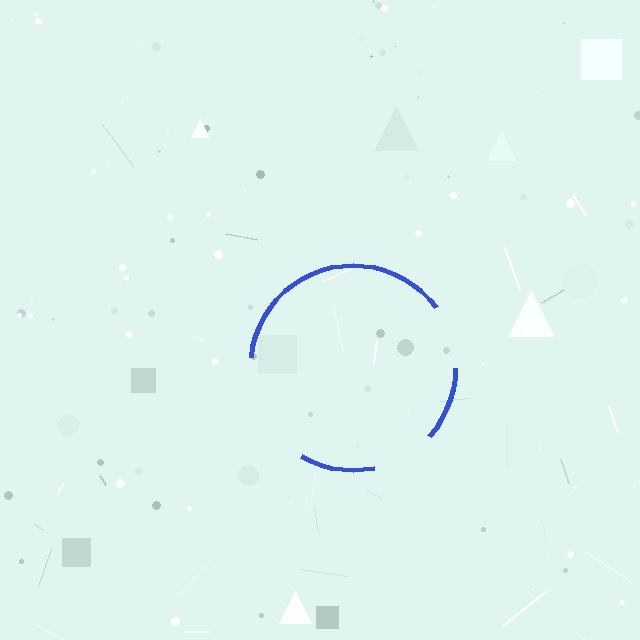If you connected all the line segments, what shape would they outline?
They would outline a circle.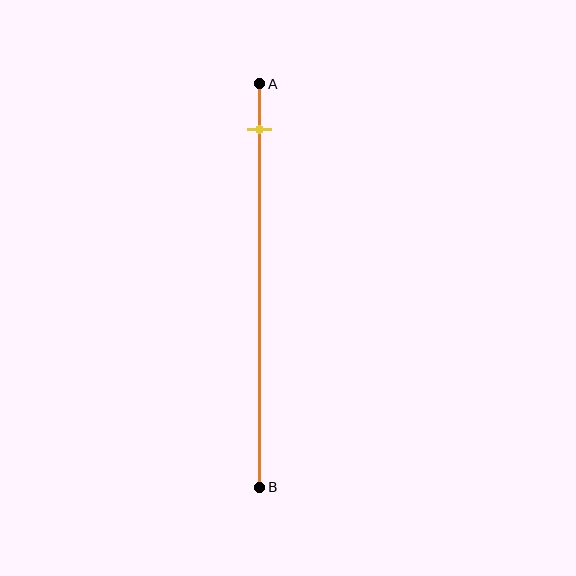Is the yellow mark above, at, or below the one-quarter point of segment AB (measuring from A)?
The yellow mark is above the one-quarter point of segment AB.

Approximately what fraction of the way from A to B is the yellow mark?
The yellow mark is approximately 10% of the way from A to B.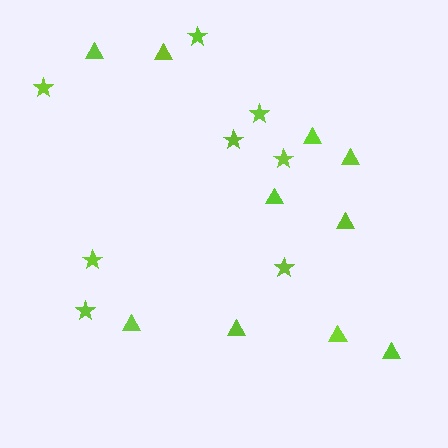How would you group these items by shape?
There are 2 groups: one group of triangles (10) and one group of stars (8).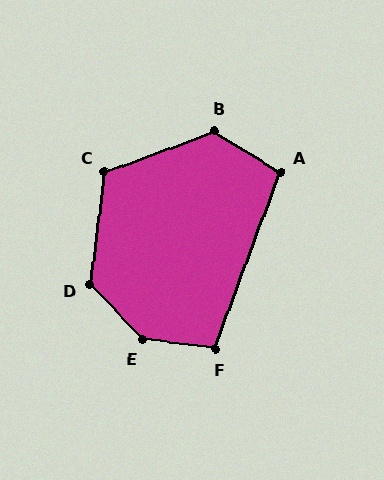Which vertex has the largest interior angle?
E, at approximately 141 degrees.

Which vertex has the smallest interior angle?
A, at approximately 102 degrees.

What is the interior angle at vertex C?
Approximately 118 degrees (obtuse).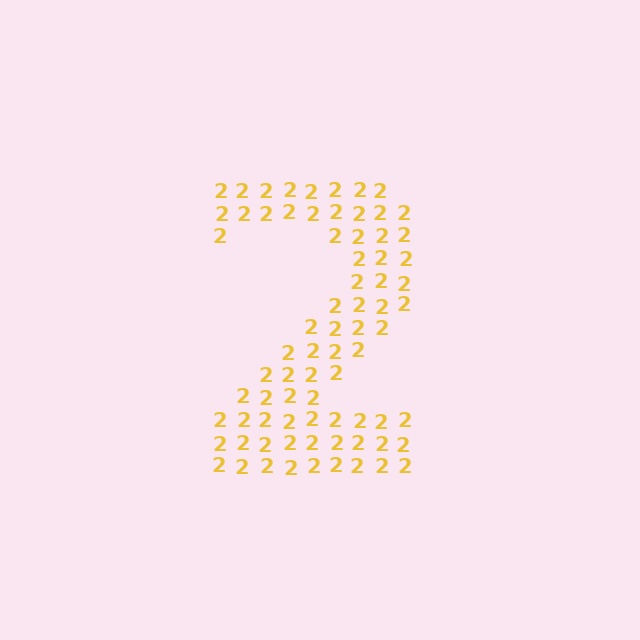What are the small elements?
The small elements are digit 2's.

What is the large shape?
The large shape is the digit 2.